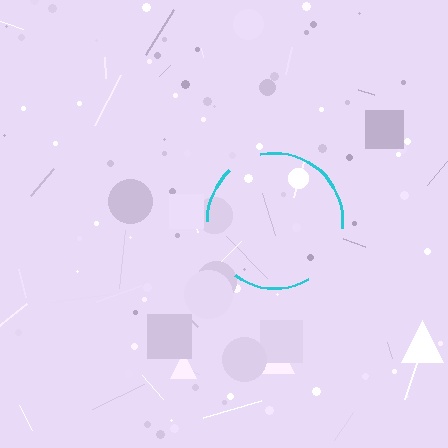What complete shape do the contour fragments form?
The contour fragments form a circle.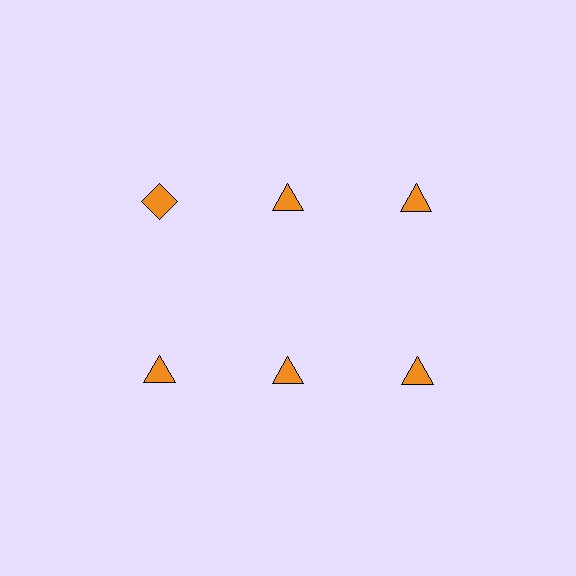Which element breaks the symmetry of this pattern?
The orange diamond in the top row, leftmost column breaks the symmetry. All other shapes are orange triangles.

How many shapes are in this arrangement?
There are 6 shapes arranged in a grid pattern.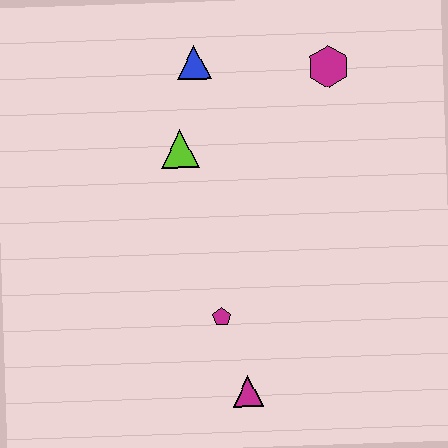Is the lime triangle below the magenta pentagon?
No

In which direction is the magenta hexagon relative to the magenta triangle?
The magenta hexagon is above the magenta triangle.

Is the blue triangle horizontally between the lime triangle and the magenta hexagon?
Yes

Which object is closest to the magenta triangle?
The magenta pentagon is closest to the magenta triangle.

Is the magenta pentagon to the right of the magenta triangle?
No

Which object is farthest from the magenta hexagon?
The magenta triangle is farthest from the magenta hexagon.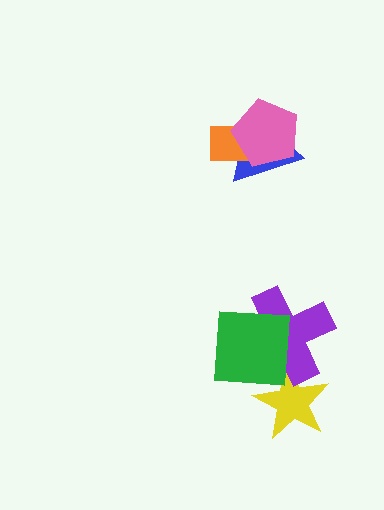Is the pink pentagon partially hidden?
No, no other shape covers it.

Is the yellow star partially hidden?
Yes, it is partially covered by another shape.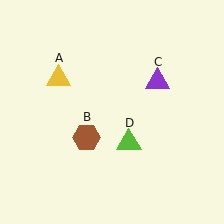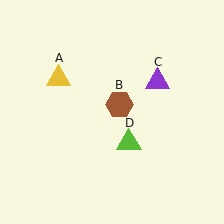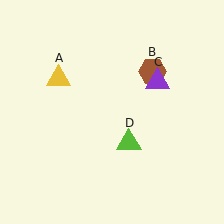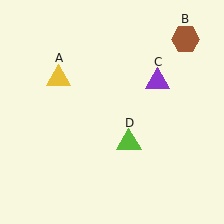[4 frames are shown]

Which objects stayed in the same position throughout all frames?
Yellow triangle (object A) and purple triangle (object C) and lime triangle (object D) remained stationary.